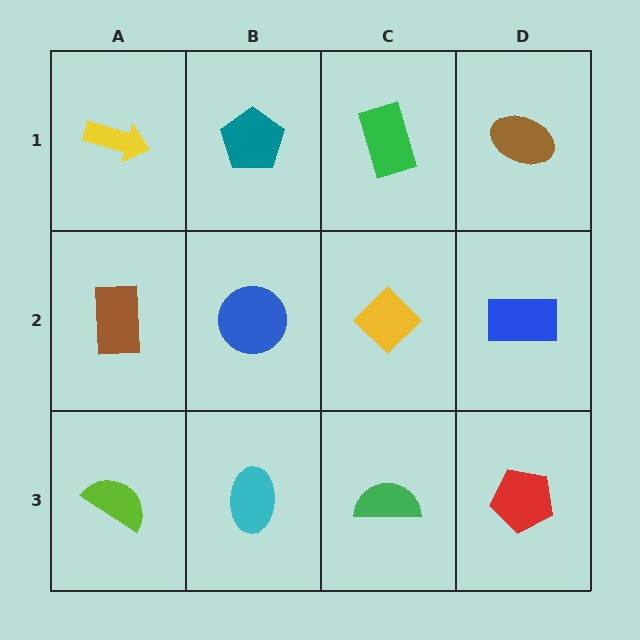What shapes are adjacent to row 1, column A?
A brown rectangle (row 2, column A), a teal pentagon (row 1, column B).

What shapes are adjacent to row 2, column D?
A brown ellipse (row 1, column D), a red pentagon (row 3, column D), a yellow diamond (row 2, column C).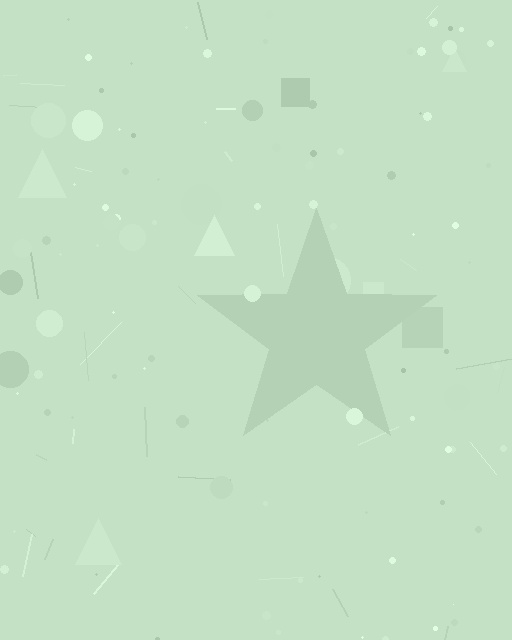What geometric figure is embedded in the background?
A star is embedded in the background.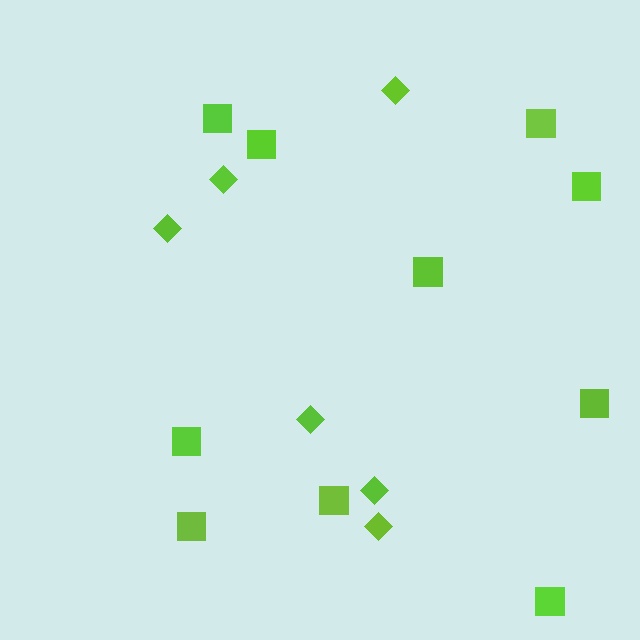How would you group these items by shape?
There are 2 groups: one group of squares (10) and one group of diamonds (6).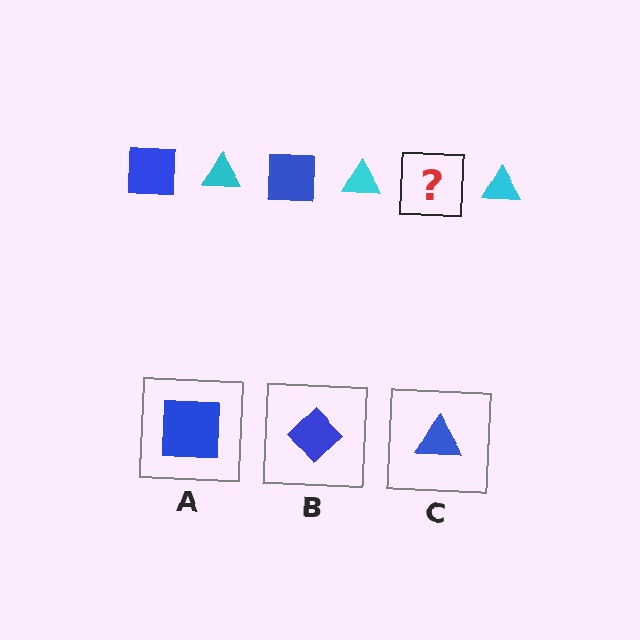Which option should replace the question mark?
Option A.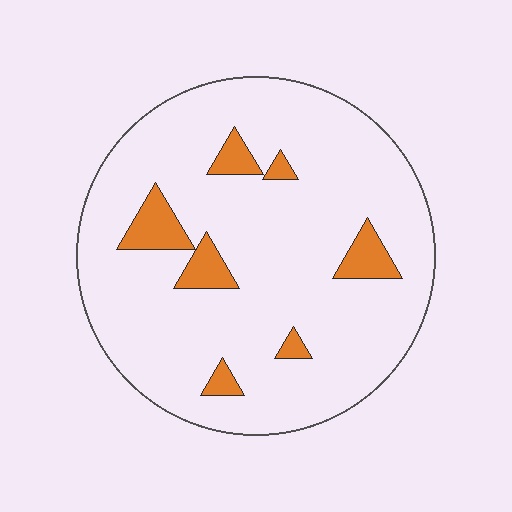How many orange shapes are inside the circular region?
7.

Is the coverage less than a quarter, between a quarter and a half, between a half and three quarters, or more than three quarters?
Less than a quarter.